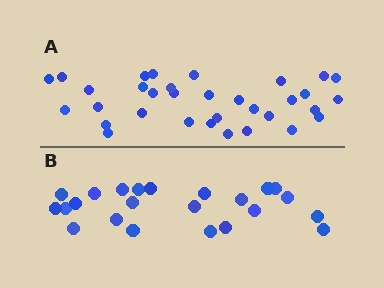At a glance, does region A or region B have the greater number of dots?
Region A (the top region) has more dots.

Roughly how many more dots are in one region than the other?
Region A has roughly 10 or so more dots than region B.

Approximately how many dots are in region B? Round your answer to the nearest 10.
About 20 dots. (The exact count is 23, which rounds to 20.)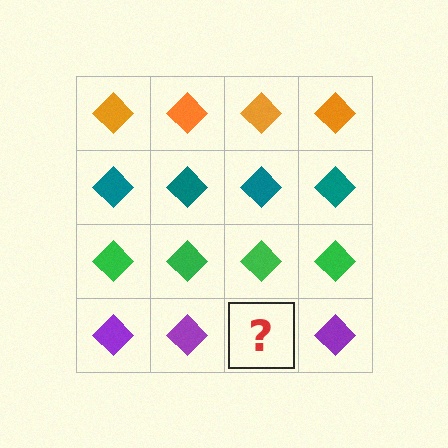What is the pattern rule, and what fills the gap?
The rule is that each row has a consistent color. The gap should be filled with a purple diamond.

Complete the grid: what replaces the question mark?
The question mark should be replaced with a purple diamond.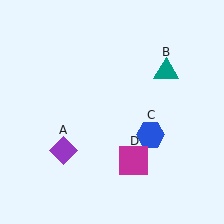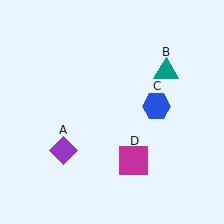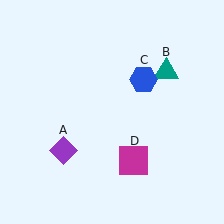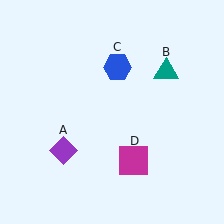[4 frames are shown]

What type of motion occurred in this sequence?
The blue hexagon (object C) rotated counterclockwise around the center of the scene.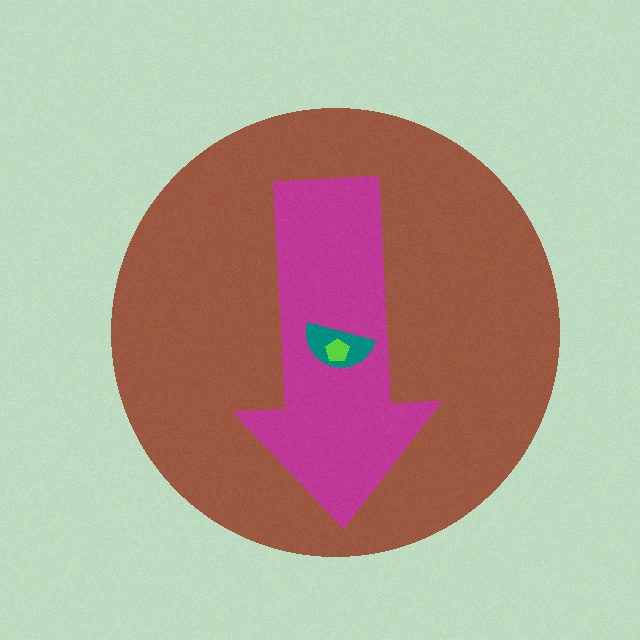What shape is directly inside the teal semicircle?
The lime pentagon.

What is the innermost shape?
The lime pentagon.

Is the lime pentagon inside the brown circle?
Yes.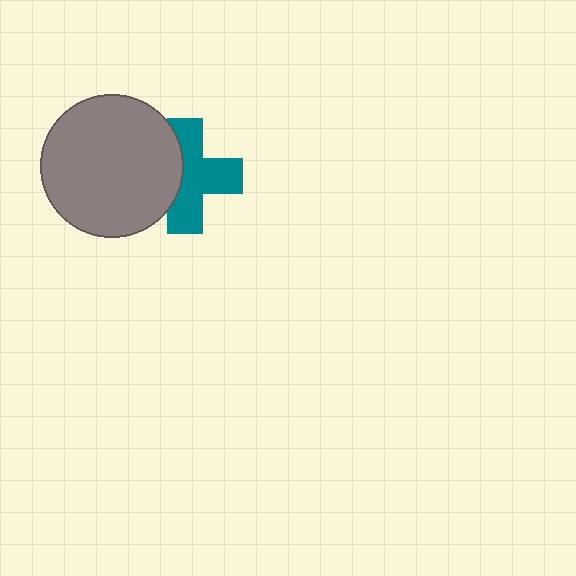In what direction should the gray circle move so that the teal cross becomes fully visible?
The gray circle should move left. That is the shortest direction to clear the overlap and leave the teal cross fully visible.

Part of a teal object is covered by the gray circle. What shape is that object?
It is a cross.